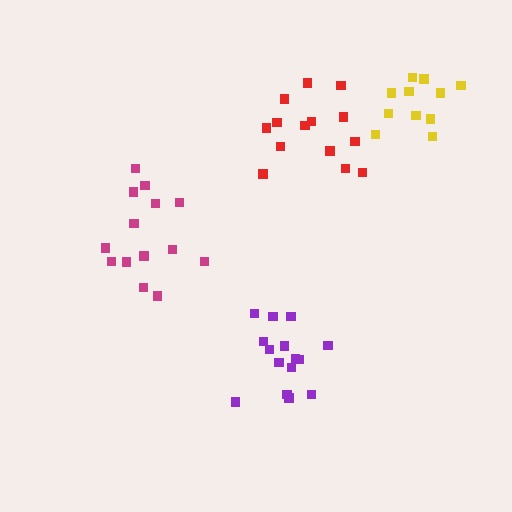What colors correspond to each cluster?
The clusters are colored: purple, yellow, red, magenta.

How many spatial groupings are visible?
There are 4 spatial groupings.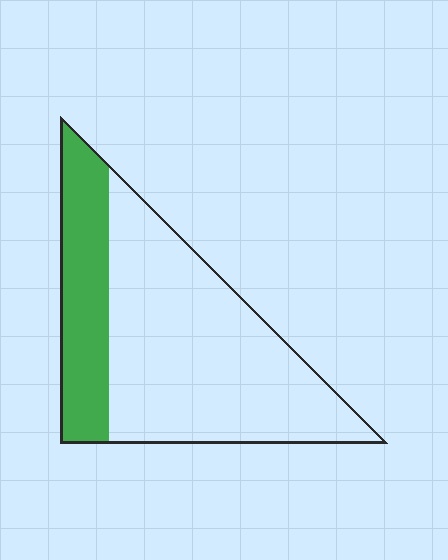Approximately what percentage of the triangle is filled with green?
Approximately 30%.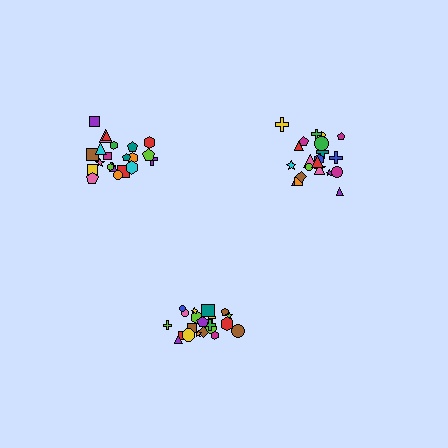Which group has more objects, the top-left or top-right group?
The top-right group.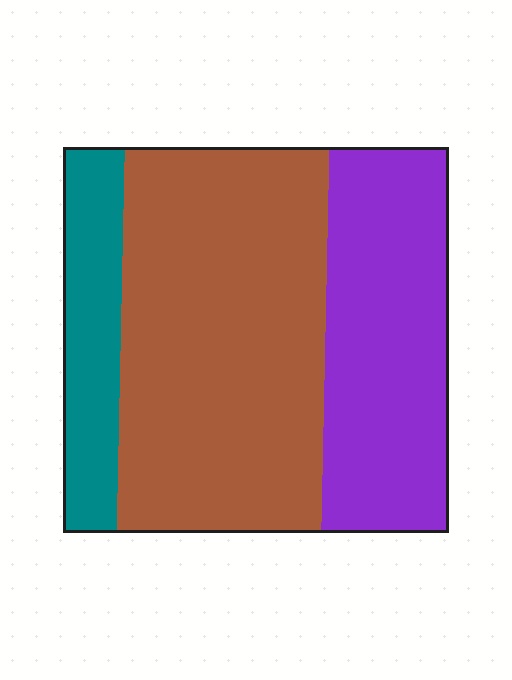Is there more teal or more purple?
Purple.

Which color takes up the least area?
Teal, at roughly 15%.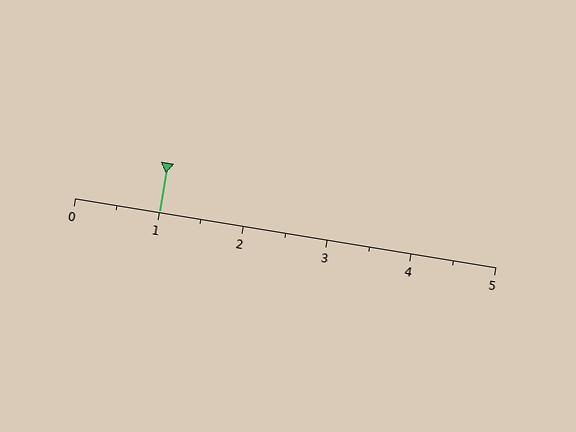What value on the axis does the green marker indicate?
The marker indicates approximately 1.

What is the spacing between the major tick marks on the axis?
The major ticks are spaced 1 apart.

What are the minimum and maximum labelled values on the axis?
The axis runs from 0 to 5.